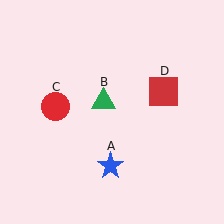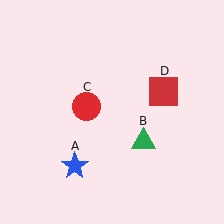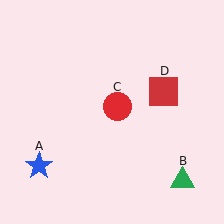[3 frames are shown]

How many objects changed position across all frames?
3 objects changed position: blue star (object A), green triangle (object B), red circle (object C).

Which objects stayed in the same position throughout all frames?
Red square (object D) remained stationary.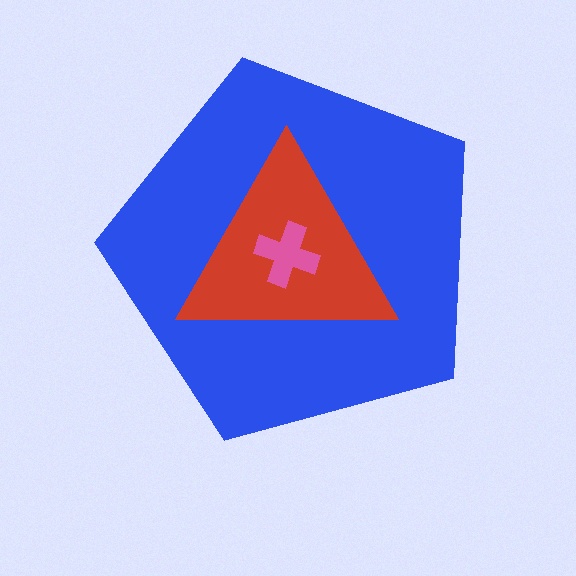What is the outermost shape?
The blue pentagon.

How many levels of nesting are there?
3.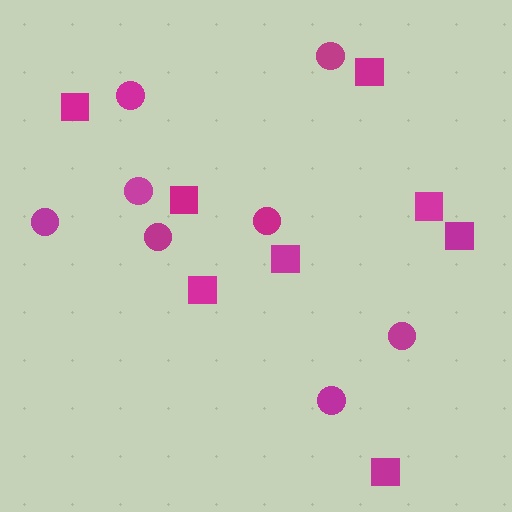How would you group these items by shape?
There are 2 groups: one group of squares (8) and one group of circles (8).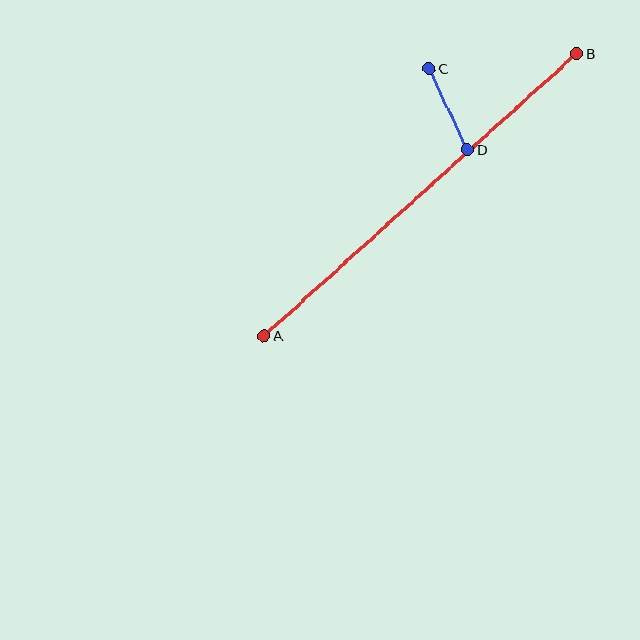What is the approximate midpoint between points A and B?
The midpoint is at approximately (420, 195) pixels.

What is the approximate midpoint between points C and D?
The midpoint is at approximately (448, 109) pixels.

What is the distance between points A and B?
The distance is approximately 421 pixels.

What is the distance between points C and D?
The distance is approximately 90 pixels.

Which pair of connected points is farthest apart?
Points A and B are farthest apart.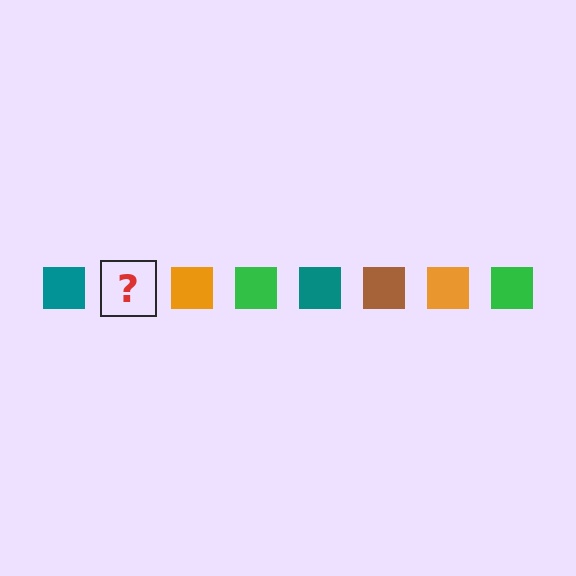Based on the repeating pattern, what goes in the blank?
The blank should be a brown square.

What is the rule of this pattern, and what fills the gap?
The rule is that the pattern cycles through teal, brown, orange, green squares. The gap should be filled with a brown square.